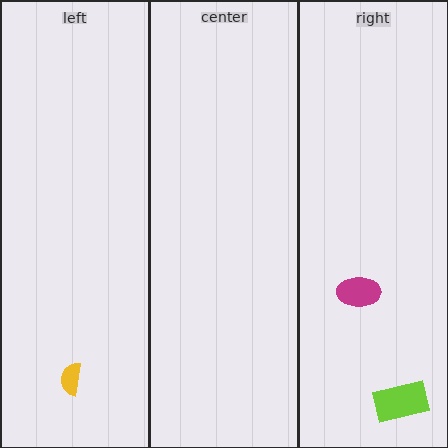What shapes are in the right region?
The lime rectangle, the magenta ellipse.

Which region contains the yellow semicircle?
The left region.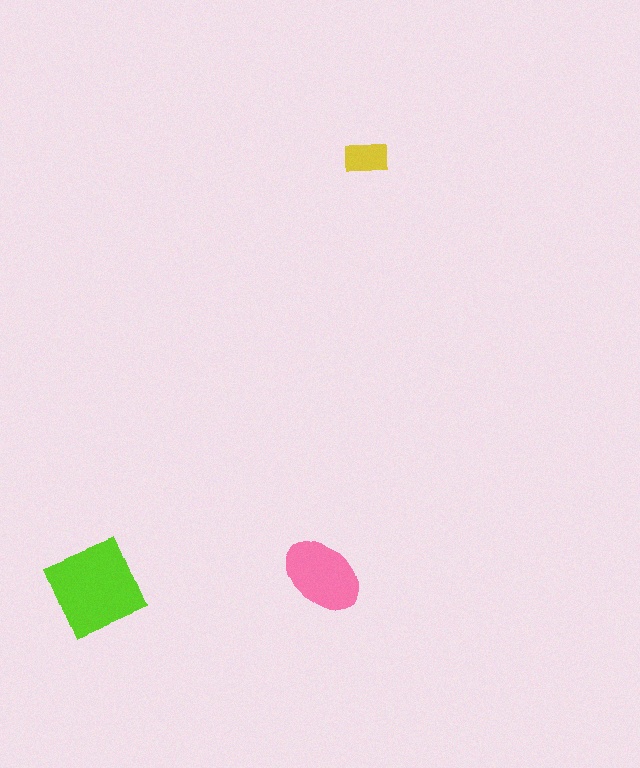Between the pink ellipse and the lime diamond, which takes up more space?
The lime diamond.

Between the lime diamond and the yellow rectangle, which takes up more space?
The lime diamond.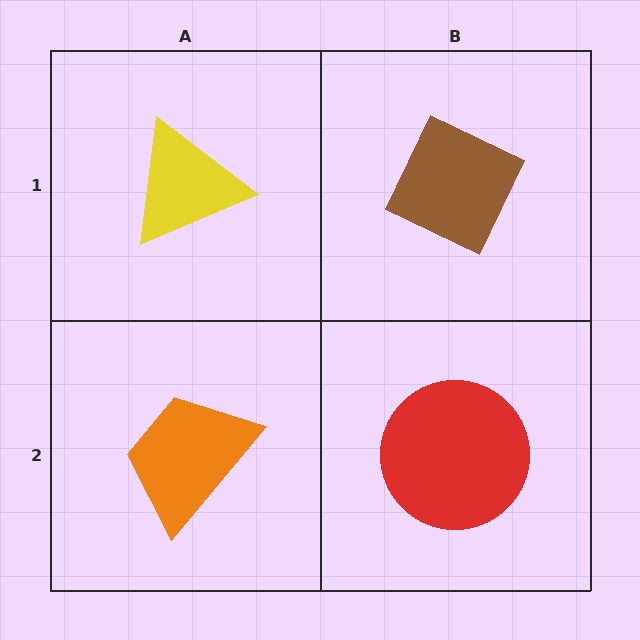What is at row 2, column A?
An orange trapezoid.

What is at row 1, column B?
A brown diamond.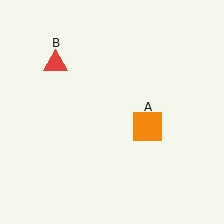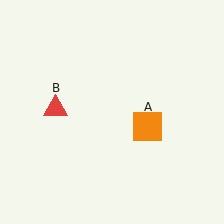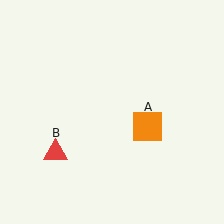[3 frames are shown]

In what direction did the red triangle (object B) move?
The red triangle (object B) moved down.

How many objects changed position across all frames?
1 object changed position: red triangle (object B).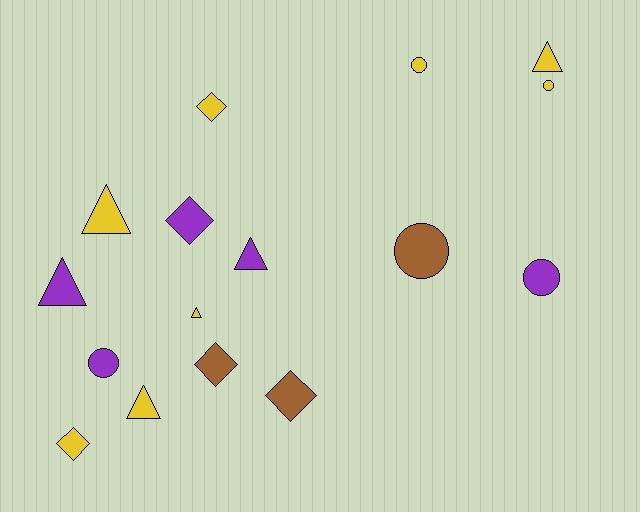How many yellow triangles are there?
There are 4 yellow triangles.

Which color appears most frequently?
Yellow, with 8 objects.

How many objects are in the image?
There are 16 objects.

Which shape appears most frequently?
Triangle, with 6 objects.